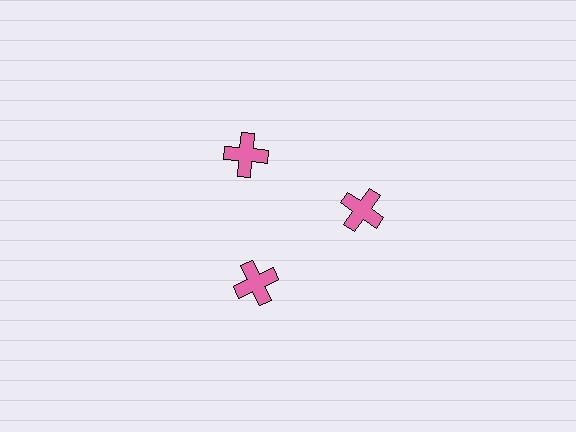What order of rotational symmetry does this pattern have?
This pattern has 3-fold rotational symmetry.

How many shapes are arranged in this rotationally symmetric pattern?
There are 3 shapes, arranged in 3 groups of 1.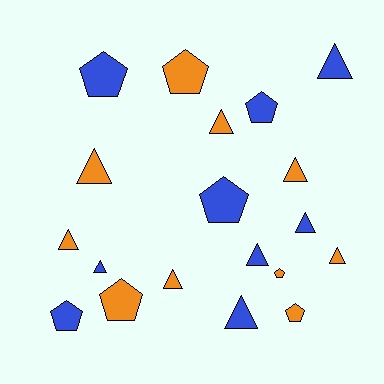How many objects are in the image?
There are 19 objects.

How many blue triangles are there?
There are 5 blue triangles.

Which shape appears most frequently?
Triangle, with 11 objects.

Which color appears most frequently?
Orange, with 10 objects.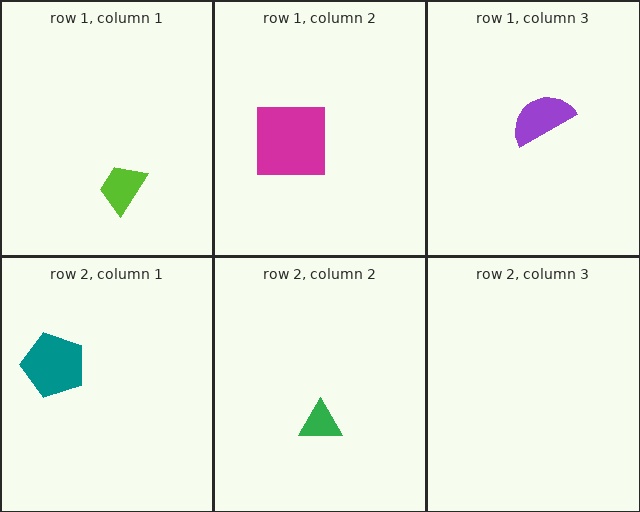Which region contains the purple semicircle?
The row 1, column 3 region.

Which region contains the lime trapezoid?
The row 1, column 1 region.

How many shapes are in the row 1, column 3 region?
1.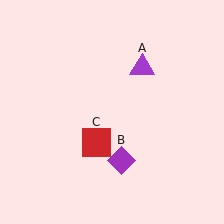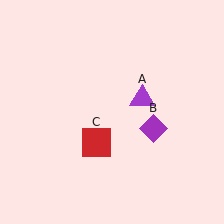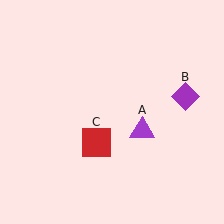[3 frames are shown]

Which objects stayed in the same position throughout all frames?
Red square (object C) remained stationary.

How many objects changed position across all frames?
2 objects changed position: purple triangle (object A), purple diamond (object B).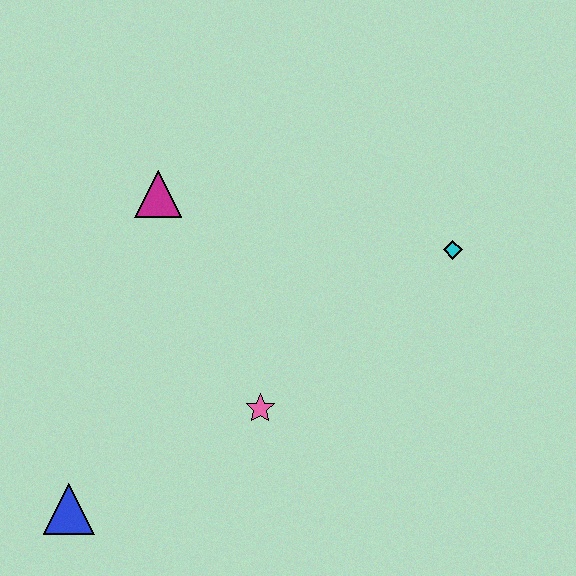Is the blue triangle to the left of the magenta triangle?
Yes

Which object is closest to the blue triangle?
The pink star is closest to the blue triangle.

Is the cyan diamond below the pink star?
No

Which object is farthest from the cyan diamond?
The blue triangle is farthest from the cyan diamond.